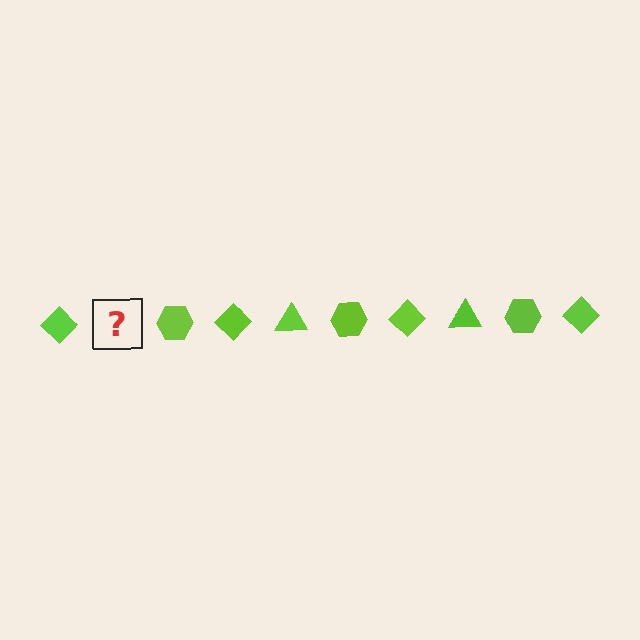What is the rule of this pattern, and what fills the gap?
The rule is that the pattern cycles through diamond, triangle, hexagon shapes in lime. The gap should be filled with a lime triangle.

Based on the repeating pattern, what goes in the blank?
The blank should be a lime triangle.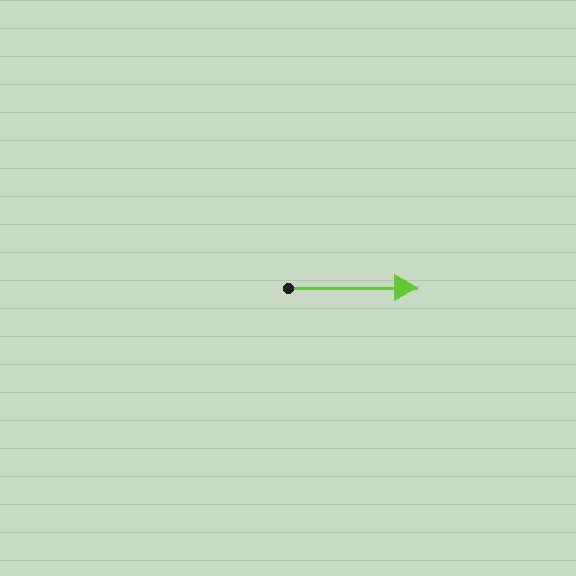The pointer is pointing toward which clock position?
Roughly 3 o'clock.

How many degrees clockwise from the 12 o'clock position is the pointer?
Approximately 90 degrees.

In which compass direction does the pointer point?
East.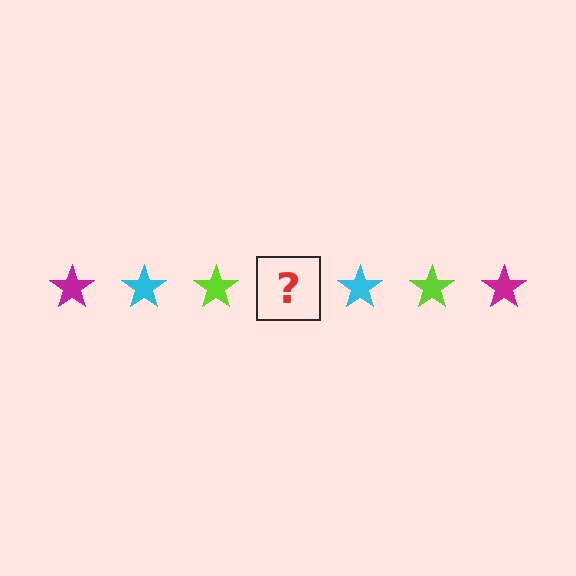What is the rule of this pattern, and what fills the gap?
The rule is that the pattern cycles through magenta, cyan, lime stars. The gap should be filled with a magenta star.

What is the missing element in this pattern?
The missing element is a magenta star.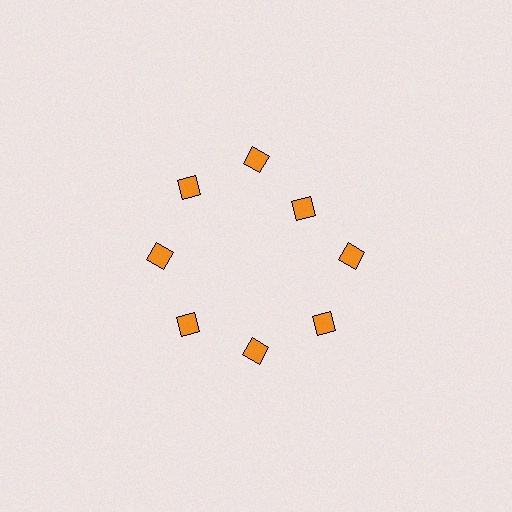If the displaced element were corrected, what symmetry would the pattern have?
It would have 8-fold rotational symmetry — the pattern would map onto itself every 45 degrees.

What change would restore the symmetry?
The symmetry would be restored by moving it outward, back onto the ring so that all 8 diamonds sit at equal angles and equal distance from the center.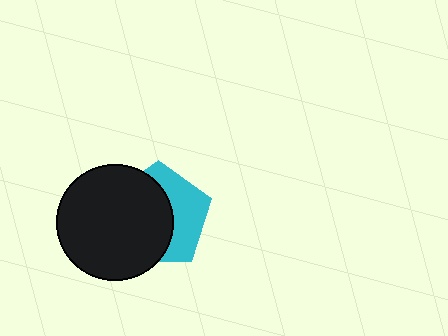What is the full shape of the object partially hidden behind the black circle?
The partially hidden object is a cyan pentagon.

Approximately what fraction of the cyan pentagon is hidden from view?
Roughly 59% of the cyan pentagon is hidden behind the black circle.